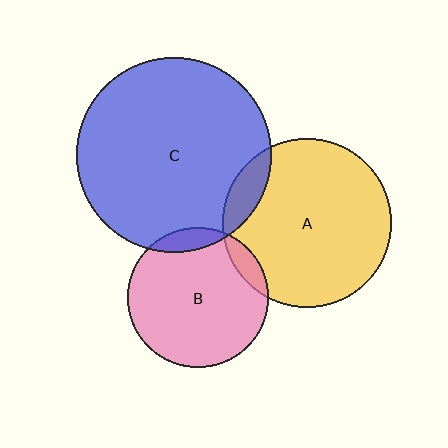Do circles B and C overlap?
Yes.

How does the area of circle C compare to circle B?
Approximately 1.9 times.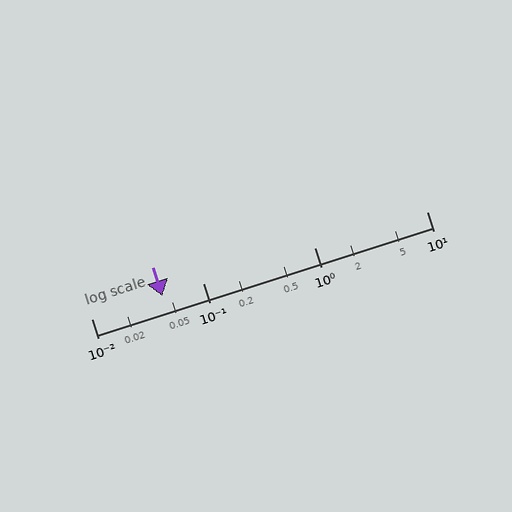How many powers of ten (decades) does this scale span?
The scale spans 3 decades, from 0.01 to 10.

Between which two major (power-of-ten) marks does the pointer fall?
The pointer is between 0.01 and 0.1.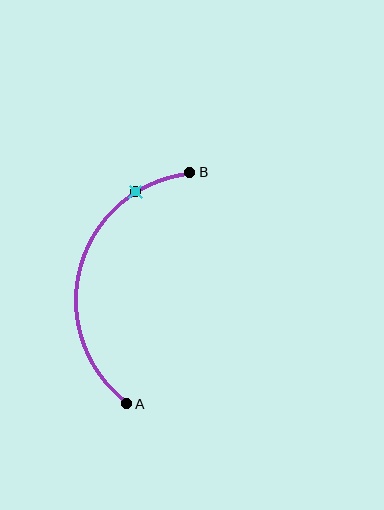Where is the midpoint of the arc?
The arc midpoint is the point on the curve farthest from the straight line joining A and B. It sits to the left of that line.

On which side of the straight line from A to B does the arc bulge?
The arc bulges to the left of the straight line connecting A and B.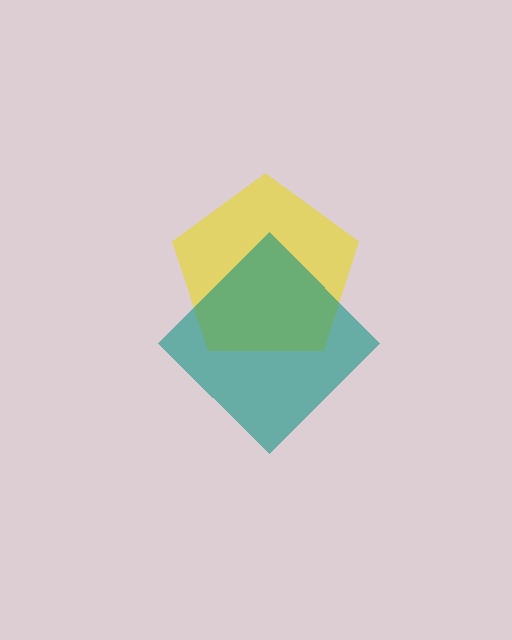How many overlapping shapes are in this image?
There are 2 overlapping shapes in the image.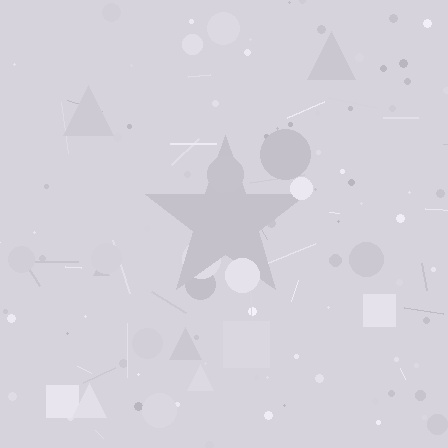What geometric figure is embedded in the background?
A star is embedded in the background.